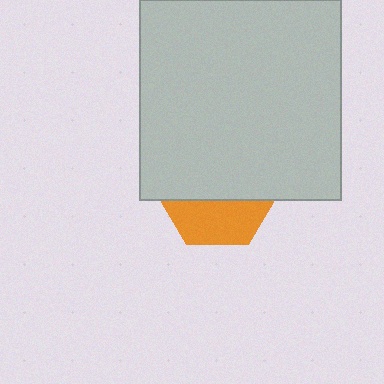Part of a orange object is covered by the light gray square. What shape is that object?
It is a hexagon.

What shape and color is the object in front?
The object in front is a light gray square.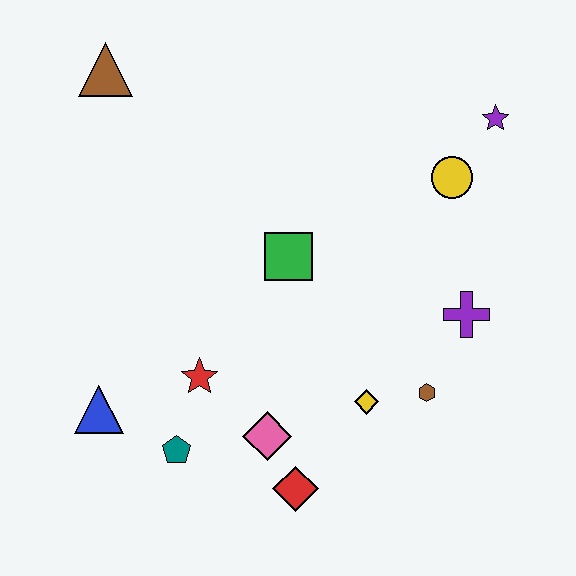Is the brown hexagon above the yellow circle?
No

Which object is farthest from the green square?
The brown triangle is farthest from the green square.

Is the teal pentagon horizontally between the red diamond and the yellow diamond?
No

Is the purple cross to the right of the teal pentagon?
Yes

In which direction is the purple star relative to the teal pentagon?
The purple star is above the teal pentagon.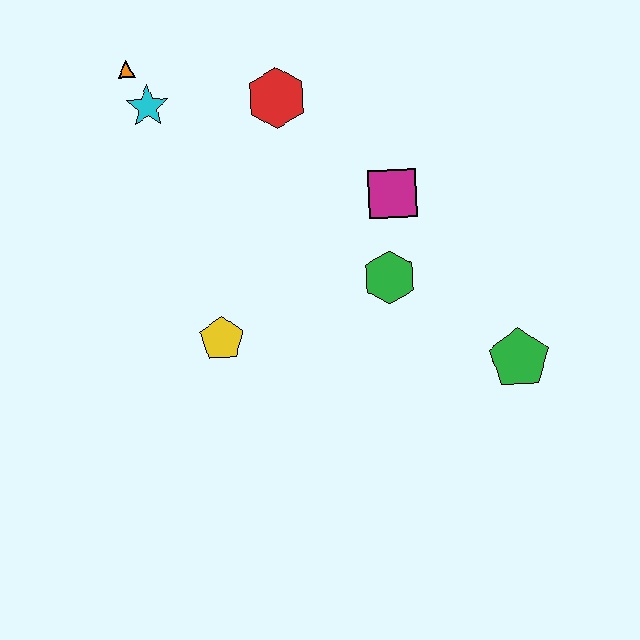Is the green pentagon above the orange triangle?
No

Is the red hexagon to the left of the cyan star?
No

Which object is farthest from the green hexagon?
The orange triangle is farthest from the green hexagon.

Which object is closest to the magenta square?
The green hexagon is closest to the magenta square.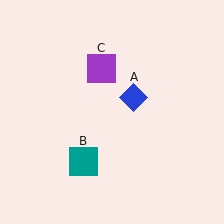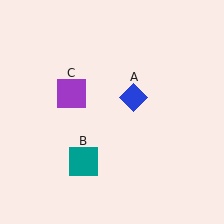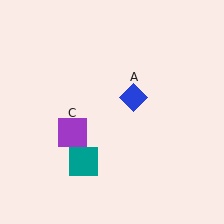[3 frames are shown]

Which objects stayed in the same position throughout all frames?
Blue diamond (object A) and teal square (object B) remained stationary.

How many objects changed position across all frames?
1 object changed position: purple square (object C).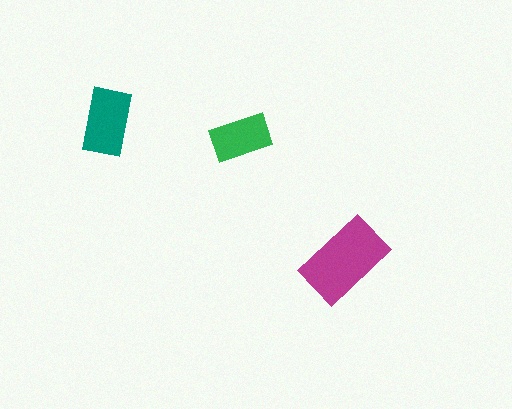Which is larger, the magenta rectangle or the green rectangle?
The magenta one.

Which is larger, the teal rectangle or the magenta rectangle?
The magenta one.